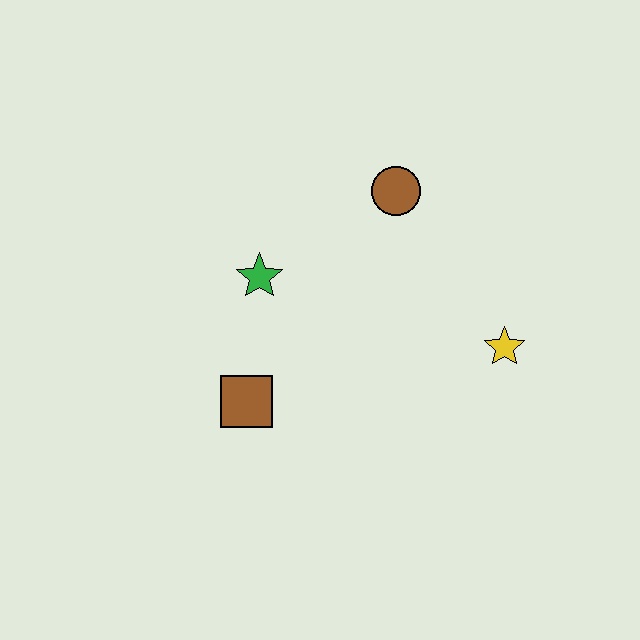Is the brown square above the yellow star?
No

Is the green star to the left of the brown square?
No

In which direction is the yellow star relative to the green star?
The yellow star is to the right of the green star.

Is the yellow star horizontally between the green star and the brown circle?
No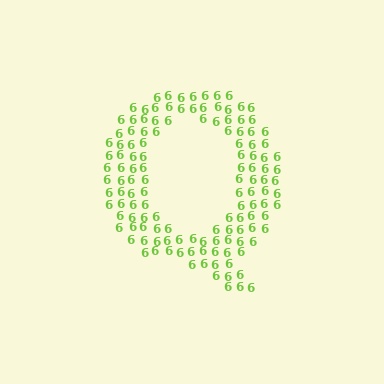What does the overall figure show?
The overall figure shows the letter Q.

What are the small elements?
The small elements are digit 6's.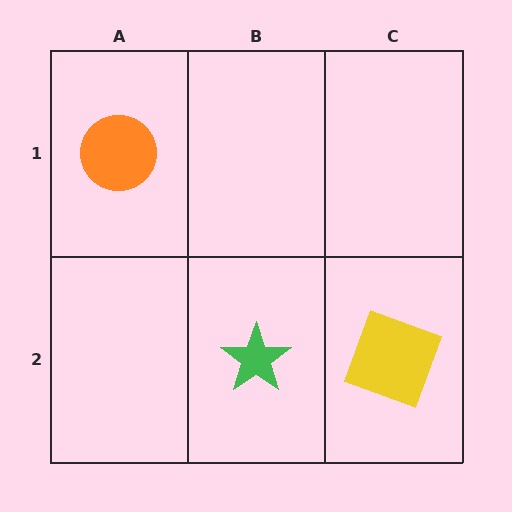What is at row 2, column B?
A green star.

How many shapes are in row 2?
2 shapes.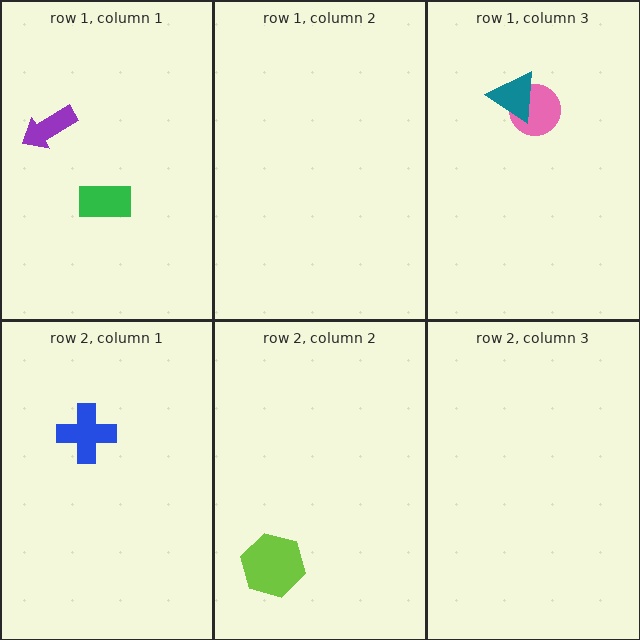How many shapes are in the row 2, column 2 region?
1.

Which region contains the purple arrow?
The row 1, column 1 region.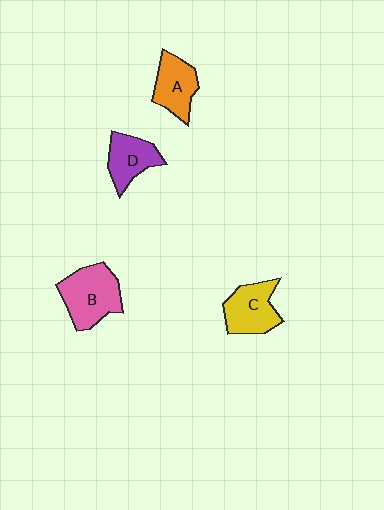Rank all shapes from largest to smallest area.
From largest to smallest: B (pink), C (yellow), A (orange), D (purple).